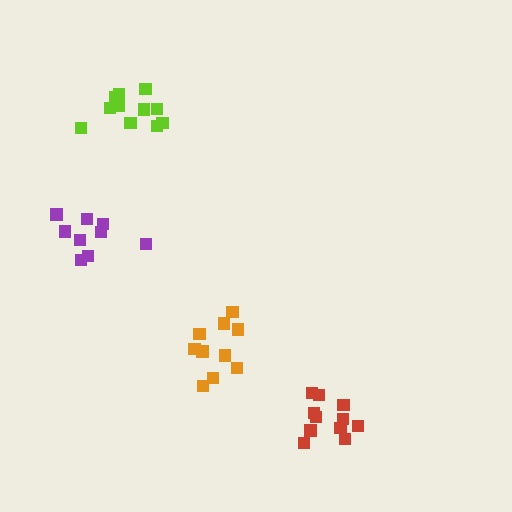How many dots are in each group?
Group 1: 10 dots, Group 2: 12 dots, Group 3: 11 dots, Group 4: 9 dots (42 total).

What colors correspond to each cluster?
The clusters are colored: orange, lime, red, purple.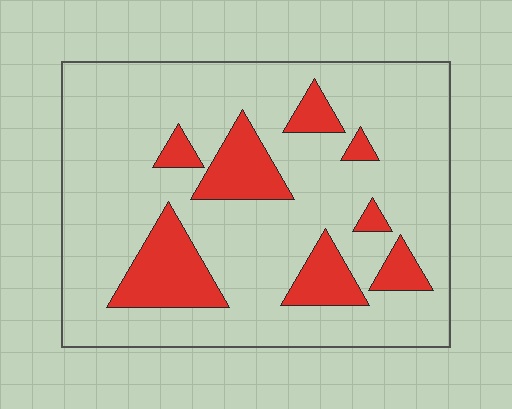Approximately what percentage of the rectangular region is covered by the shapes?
Approximately 20%.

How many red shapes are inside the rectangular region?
8.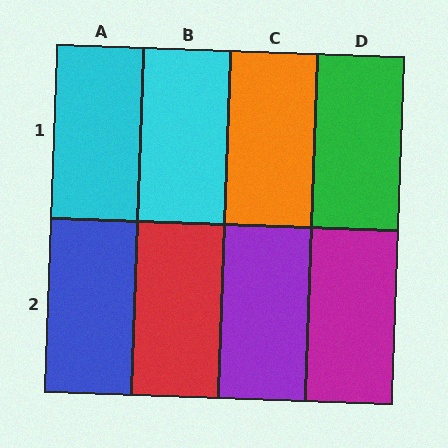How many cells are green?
1 cell is green.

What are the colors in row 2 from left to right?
Blue, red, purple, magenta.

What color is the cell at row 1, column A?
Cyan.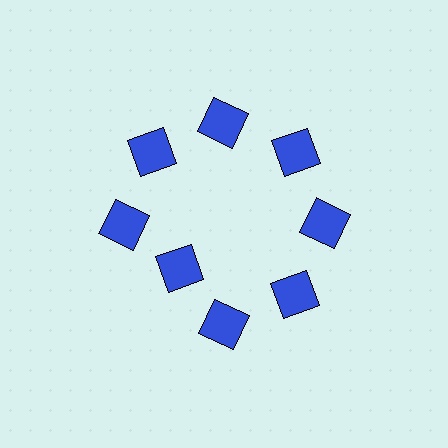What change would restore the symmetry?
The symmetry would be restored by moving it outward, back onto the ring so that all 8 squares sit at equal angles and equal distance from the center.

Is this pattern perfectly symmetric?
No. The 8 blue squares are arranged in a ring, but one element near the 8 o'clock position is pulled inward toward the center, breaking the 8-fold rotational symmetry.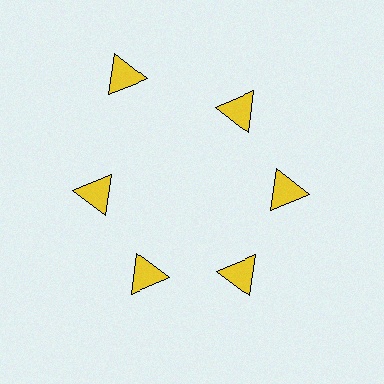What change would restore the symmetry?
The symmetry would be restored by moving it inward, back onto the ring so that all 6 triangles sit at equal angles and equal distance from the center.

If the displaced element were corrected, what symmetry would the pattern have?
It would have 6-fold rotational symmetry — the pattern would map onto itself every 60 degrees.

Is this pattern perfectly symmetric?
No. The 6 yellow triangles are arranged in a ring, but one element near the 11 o'clock position is pushed outward from the center, breaking the 6-fold rotational symmetry.